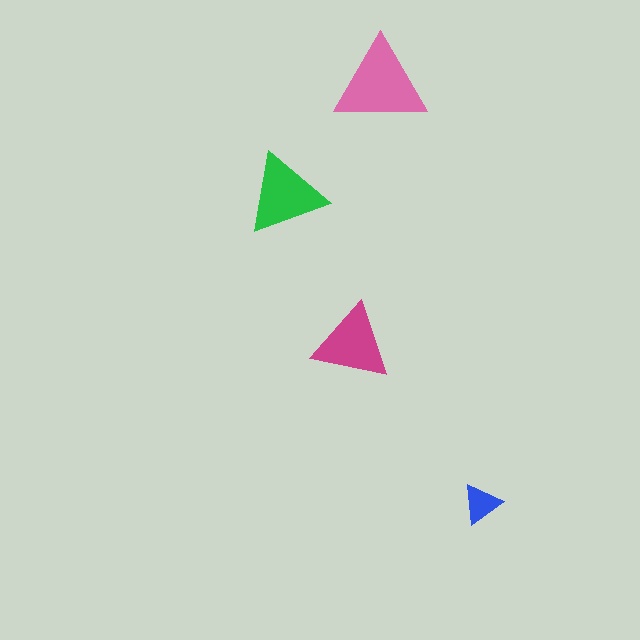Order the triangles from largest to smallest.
the pink one, the green one, the magenta one, the blue one.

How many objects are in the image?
There are 4 objects in the image.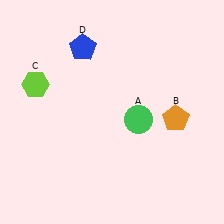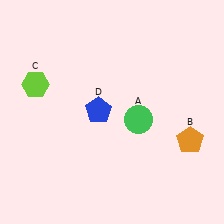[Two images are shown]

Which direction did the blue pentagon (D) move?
The blue pentagon (D) moved down.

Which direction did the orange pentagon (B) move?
The orange pentagon (B) moved down.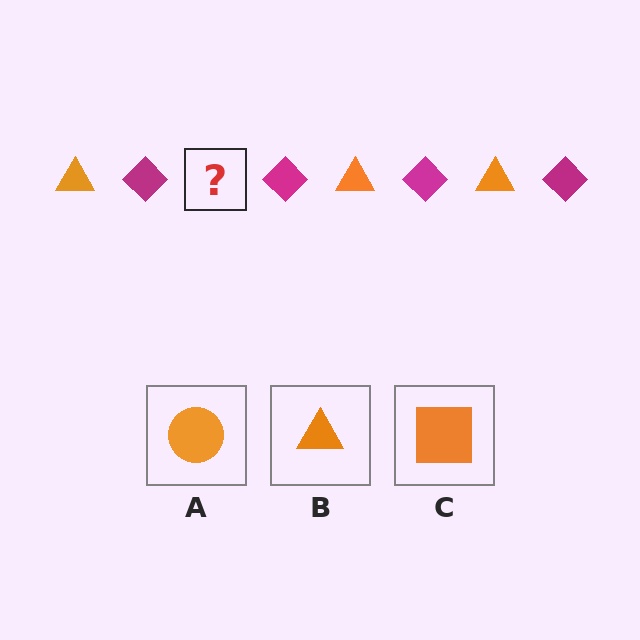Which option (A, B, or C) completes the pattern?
B.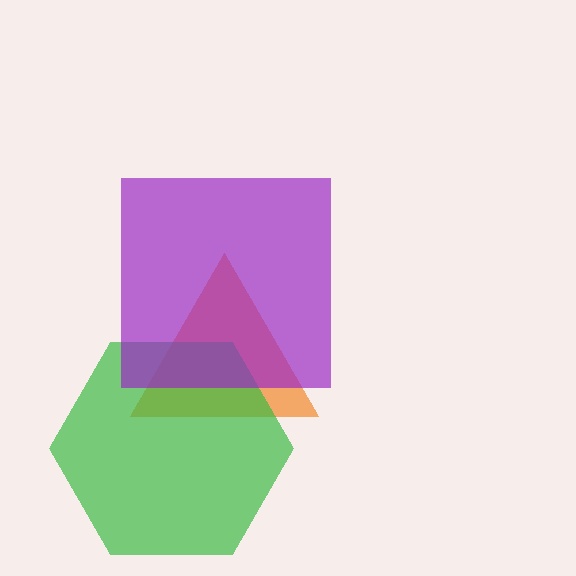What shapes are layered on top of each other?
The layered shapes are: an orange triangle, a green hexagon, a purple square.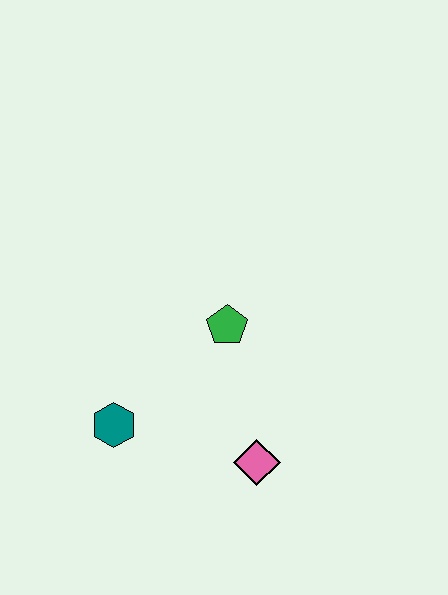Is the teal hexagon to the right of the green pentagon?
No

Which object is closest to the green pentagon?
The pink diamond is closest to the green pentagon.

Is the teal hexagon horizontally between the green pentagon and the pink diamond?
No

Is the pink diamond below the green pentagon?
Yes